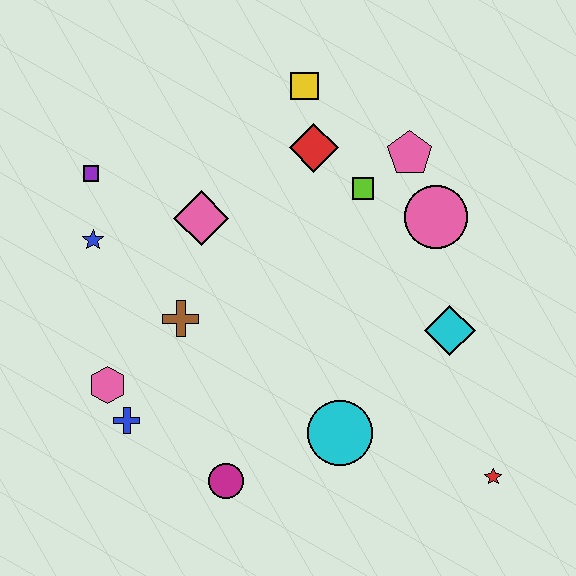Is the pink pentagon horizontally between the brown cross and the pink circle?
Yes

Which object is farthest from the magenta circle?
The yellow square is farthest from the magenta circle.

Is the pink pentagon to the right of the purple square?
Yes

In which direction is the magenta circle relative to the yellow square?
The magenta circle is below the yellow square.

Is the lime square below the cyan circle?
No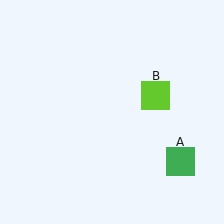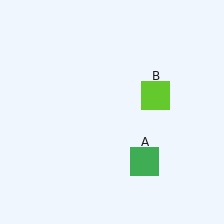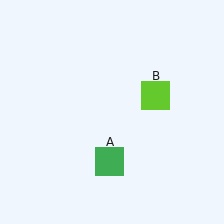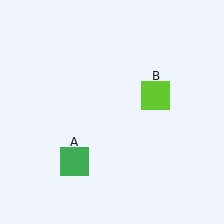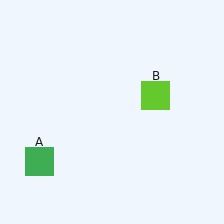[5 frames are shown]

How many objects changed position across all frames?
1 object changed position: green square (object A).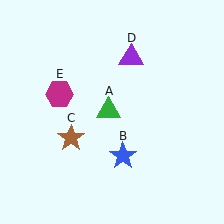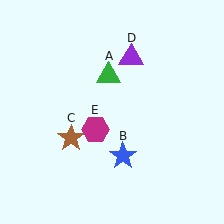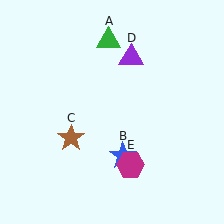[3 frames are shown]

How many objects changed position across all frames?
2 objects changed position: green triangle (object A), magenta hexagon (object E).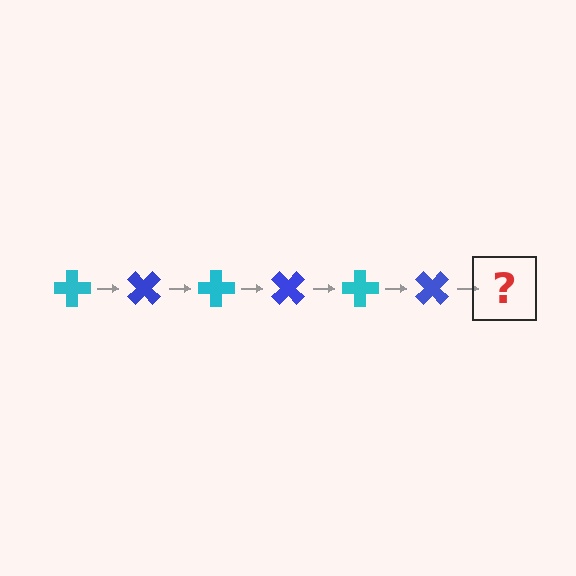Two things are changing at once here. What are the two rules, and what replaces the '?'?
The two rules are that it rotates 45 degrees each step and the color cycles through cyan and blue. The '?' should be a cyan cross, rotated 270 degrees from the start.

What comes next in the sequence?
The next element should be a cyan cross, rotated 270 degrees from the start.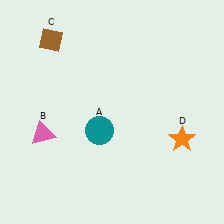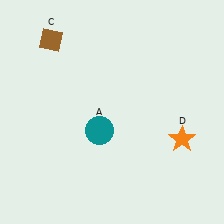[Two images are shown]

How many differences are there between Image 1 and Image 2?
There is 1 difference between the two images.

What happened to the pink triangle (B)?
The pink triangle (B) was removed in Image 2. It was in the bottom-left area of Image 1.